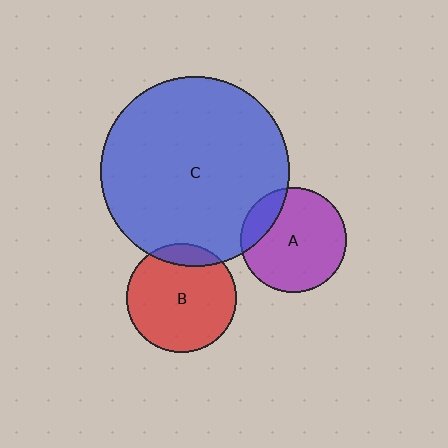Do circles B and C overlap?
Yes.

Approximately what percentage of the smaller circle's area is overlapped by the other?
Approximately 10%.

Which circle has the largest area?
Circle C (blue).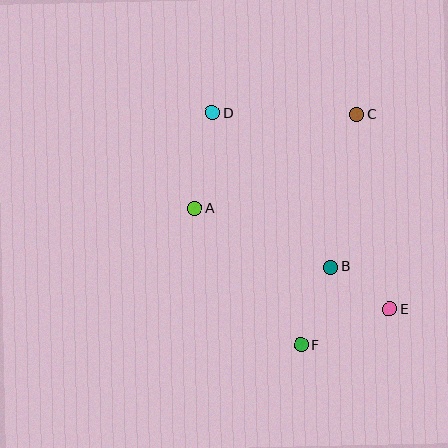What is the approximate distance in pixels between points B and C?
The distance between B and C is approximately 155 pixels.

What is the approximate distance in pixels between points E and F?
The distance between E and F is approximately 96 pixels.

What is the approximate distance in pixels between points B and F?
The distance between B and F is approximately 84 pixels.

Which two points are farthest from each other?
Points D and E are farthest from each other.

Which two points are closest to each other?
Points B and E are closest to each other.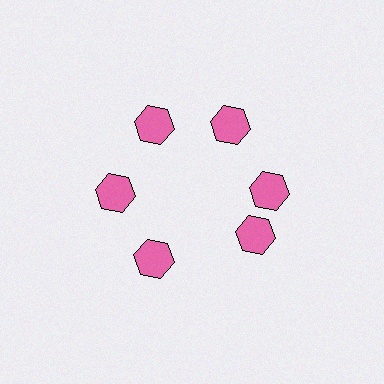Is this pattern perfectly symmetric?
No. The 6 pink hexagons are arranged in a ring, but one element near the 5 o'clock position is rotated out of alignment along the ring, breaking the 6-fold rotational symmetry.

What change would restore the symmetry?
The symmetry would be restored by rotating it back into even spacing with its neighbors so that all 6 hexagons sit at equal angles and equal distance from the center.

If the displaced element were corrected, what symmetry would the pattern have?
It would have 6-fold rotational symmetry — the pattern would map onto itself every 60 degrees.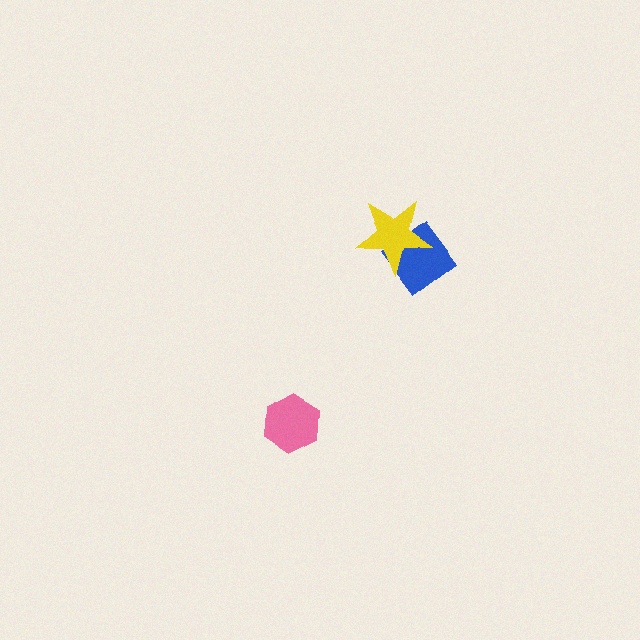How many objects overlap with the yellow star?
1 object overlaps with the yellow star.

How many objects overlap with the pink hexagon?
0 objects overlap with the pink hexagon.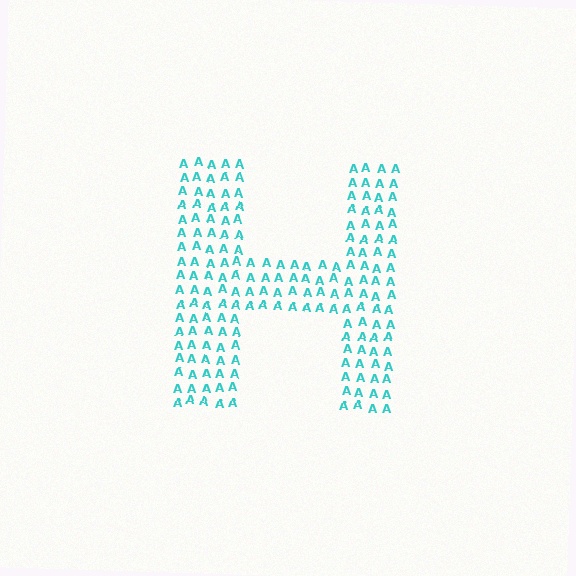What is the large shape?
The large shape is the letter H.